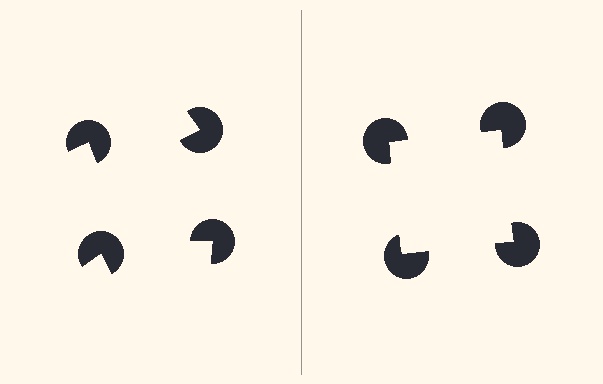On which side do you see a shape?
An illusory square appears on the right side. On the left side the wedge cuts are rotated, so no coherent shape forms.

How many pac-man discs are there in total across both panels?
8 — 4 on each side.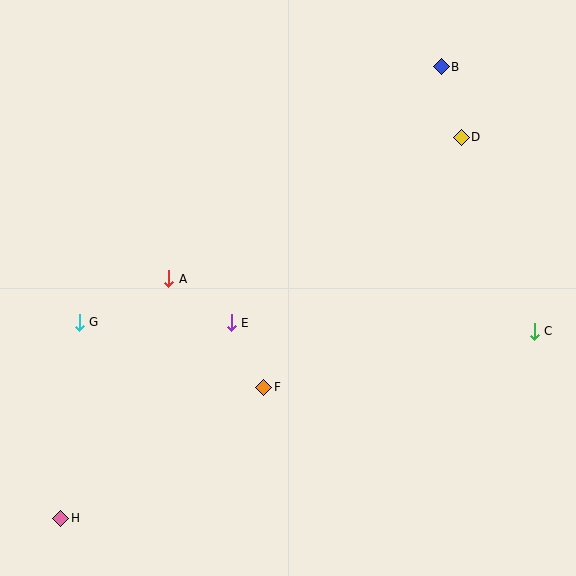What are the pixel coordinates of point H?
Point H is at (61, 518).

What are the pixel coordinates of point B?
Point B is at (441, 67).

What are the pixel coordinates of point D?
Point D is at (461, 137).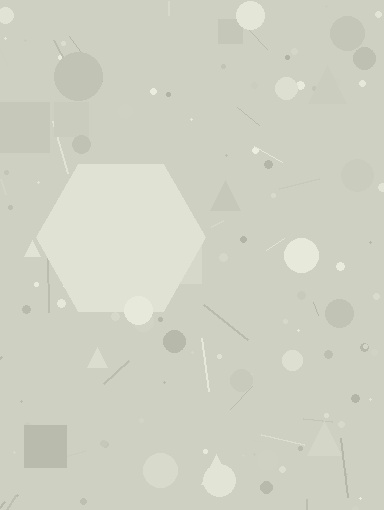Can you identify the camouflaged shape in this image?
The camouflaged shape is a hexagon.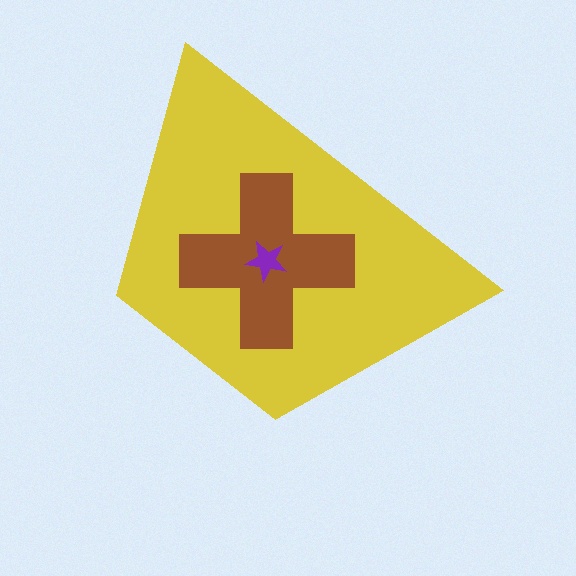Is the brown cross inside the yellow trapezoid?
Yes.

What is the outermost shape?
The yellow trapezoid.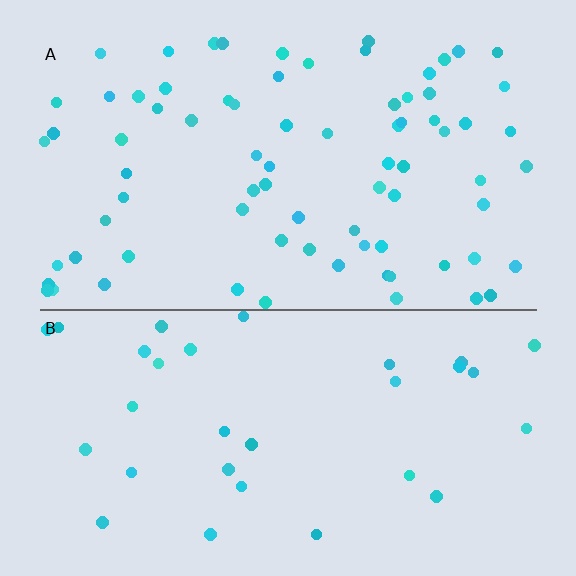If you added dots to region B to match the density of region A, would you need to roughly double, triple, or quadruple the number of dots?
Approximately double.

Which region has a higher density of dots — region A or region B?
A (the top).